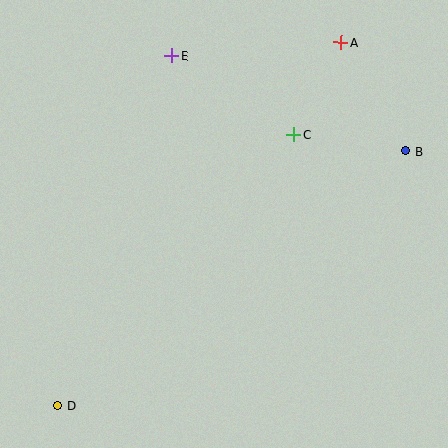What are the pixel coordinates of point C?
Point C is at (294, 135).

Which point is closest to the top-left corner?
Point E is closest to the top-left corner.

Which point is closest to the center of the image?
Point C at (294, 135) is closest to the center.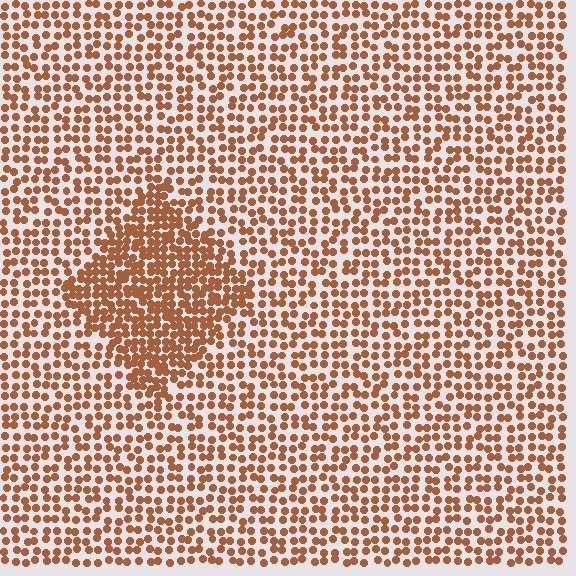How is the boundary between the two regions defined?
The boundary is defined by a change in element density (approximately 1.8x ratio). All elements are the same color, size, and shape.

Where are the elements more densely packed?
The elements are more densely packed inside the diamond boundary.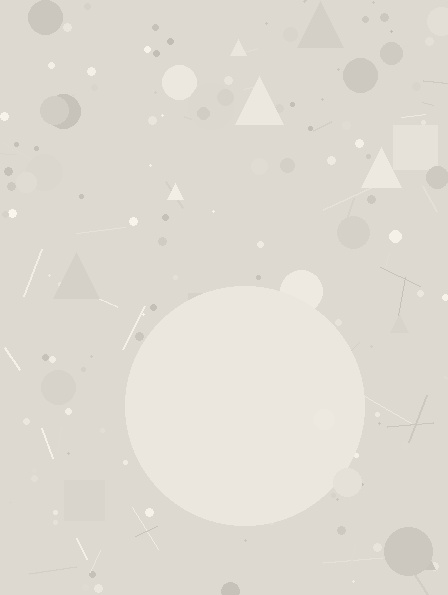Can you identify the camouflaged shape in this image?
The camouflaged shape is a circle.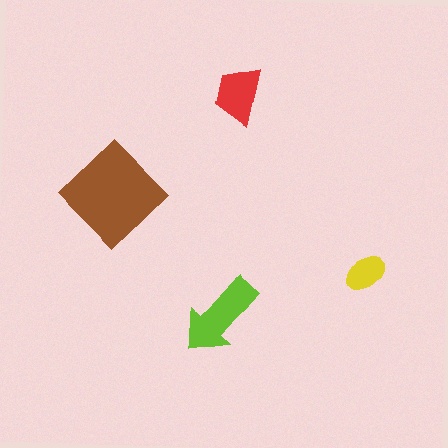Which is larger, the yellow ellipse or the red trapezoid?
The red trapezoid.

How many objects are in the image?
There are 4 objects in the image.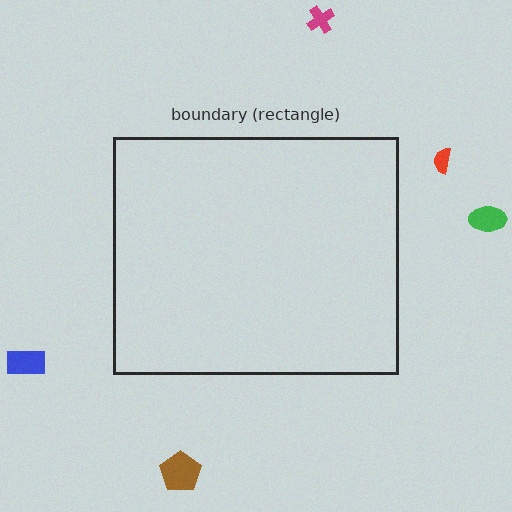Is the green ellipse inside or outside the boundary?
Outside.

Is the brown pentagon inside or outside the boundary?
Outside.